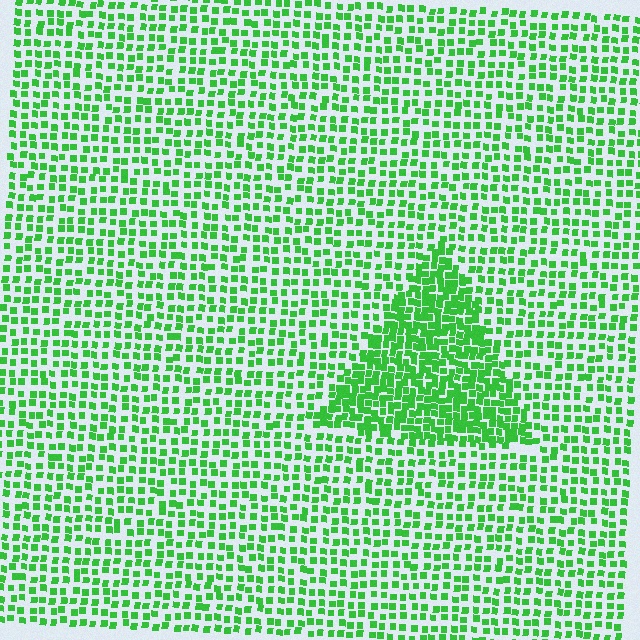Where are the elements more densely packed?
The elements are more densely packed inside the triangle boundary.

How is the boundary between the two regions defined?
The boundary is defined by a change in element density (approximately 2.0x ratio). All elements are the same color, size, and shape.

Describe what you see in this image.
The image contains small green elements arranged at two different densities. A triangle-shaped region is visible where the elements are more densely packed than the surrounding area.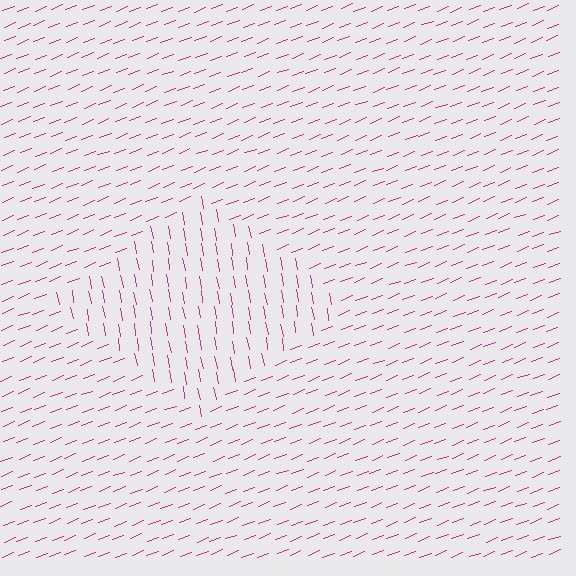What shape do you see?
I see a diamond.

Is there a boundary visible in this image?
Yes, there is a texture boundary formed by a change in line orientation.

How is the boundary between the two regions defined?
The boundary is defined purely by a change in line orientation (approximately 78 degrees difference). All lines are the same color and thickness.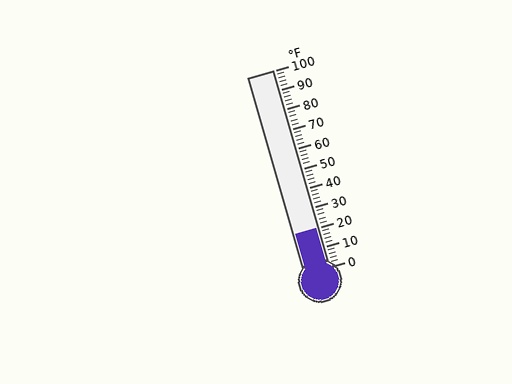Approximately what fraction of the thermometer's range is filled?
The thermometer is filled to approximately 20% of its range.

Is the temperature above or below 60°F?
The temperature is below 60°F.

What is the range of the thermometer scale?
The thermometer scale ranges from 0°F to 100°F.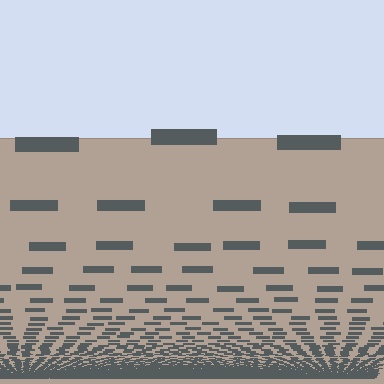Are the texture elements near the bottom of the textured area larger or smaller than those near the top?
Smaller. The gradient is inverted — elements near the bottom are smaller and denser.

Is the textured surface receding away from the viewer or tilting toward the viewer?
The surface appears to tilt toward the viewer. Texture elements get larger and sparser toward the top.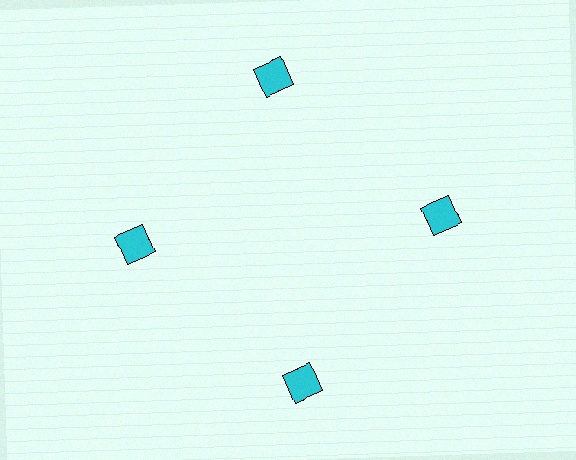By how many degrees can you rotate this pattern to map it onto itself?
The pattern maps onto itself every 90 degrees of rotation.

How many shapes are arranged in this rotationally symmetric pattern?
There are 4 shapes, arranged in 4 groups of 1.